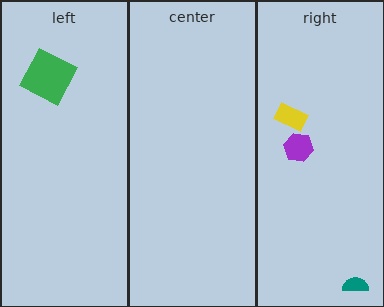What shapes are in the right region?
The purple hexagon, the yellow rectangle, the teal semicircle.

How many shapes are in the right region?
3.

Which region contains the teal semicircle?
The right region.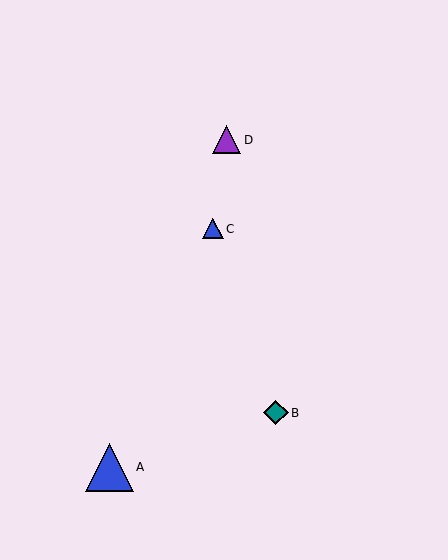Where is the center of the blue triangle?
The center of the blue triangle is at (109, 467).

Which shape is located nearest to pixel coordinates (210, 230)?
The blue triangle (labeled C) at (213, 229) is nearest to that location.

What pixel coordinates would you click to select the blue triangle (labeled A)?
Click at (109, 467) to select the blue triangle A.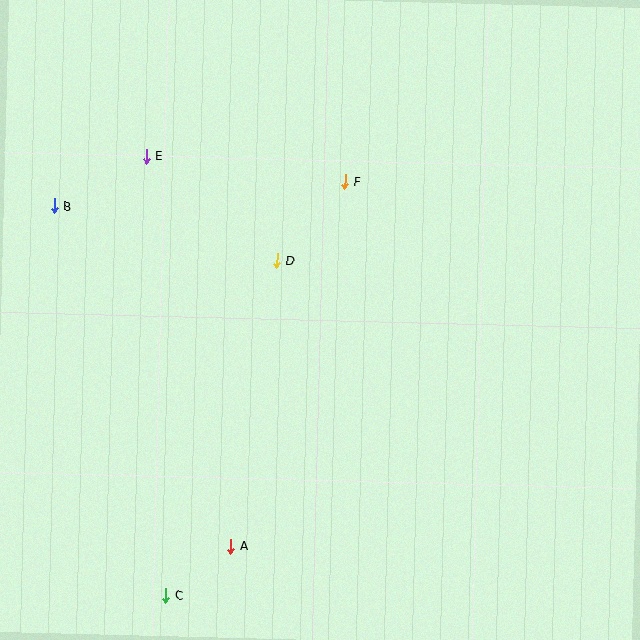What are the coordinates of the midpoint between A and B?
The midpoint between A and B is at (143, 376).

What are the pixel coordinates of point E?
Point E is at (146, 156).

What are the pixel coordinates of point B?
Point B is at (54, 206).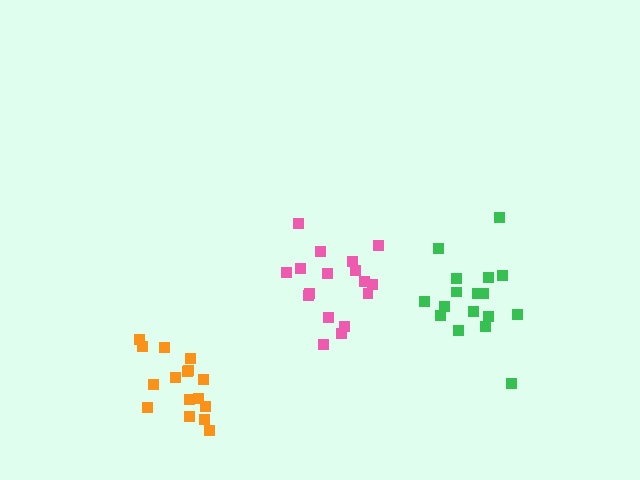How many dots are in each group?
Group 1: 16 dots, Group 2: 17 dots, Group 3: 17 dots (50 total).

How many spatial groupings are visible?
There are 3 spatial groupings.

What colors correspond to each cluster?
The clusters are colored: orange, green, pink.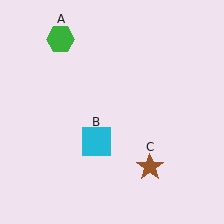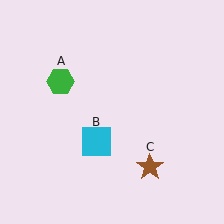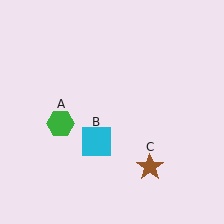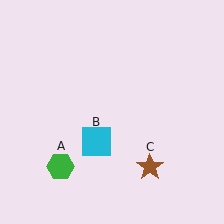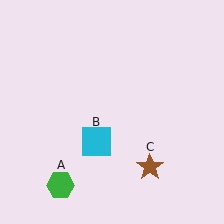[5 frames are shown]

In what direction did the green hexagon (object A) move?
The green hexagon (object A) moved down.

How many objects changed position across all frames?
1 object changed position: green hexagon (object A).